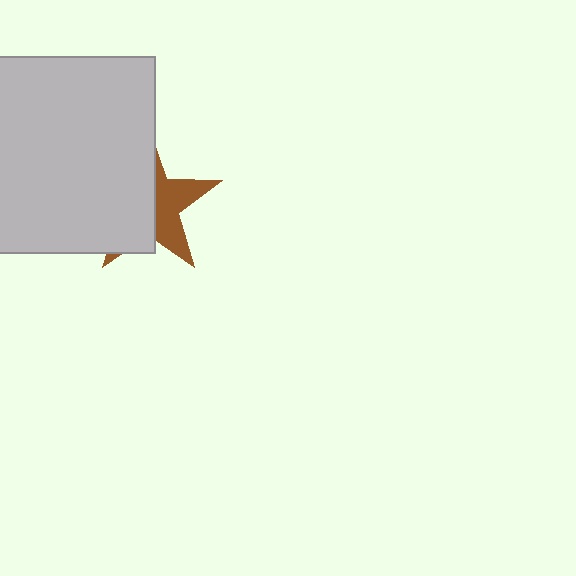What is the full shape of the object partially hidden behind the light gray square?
The partially hidden object is a brown star.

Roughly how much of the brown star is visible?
A small part of it is visible (roughly 42%).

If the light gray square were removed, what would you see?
You would see the complete brown star.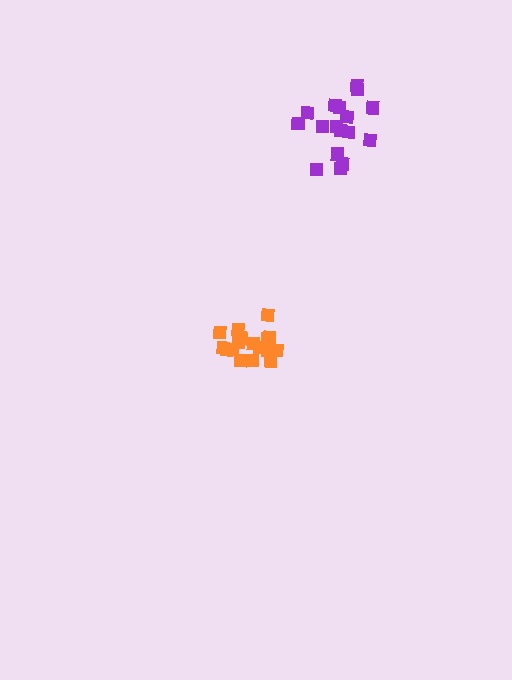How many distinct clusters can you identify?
There are 2 distinct clusters.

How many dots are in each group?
Group 1: 17 dots, Group 2: 17 dots (34 total).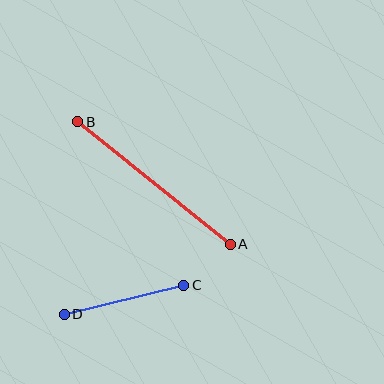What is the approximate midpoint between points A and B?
The midpoint is at approximately (154, 183) pixels.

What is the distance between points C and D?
The distance is approximately 123 pixels.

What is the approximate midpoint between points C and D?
The midpoint is at approximately (124, 300) pixels.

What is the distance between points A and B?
The distance is approximately 196 pixels.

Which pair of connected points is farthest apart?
Points A and B are farthest apart.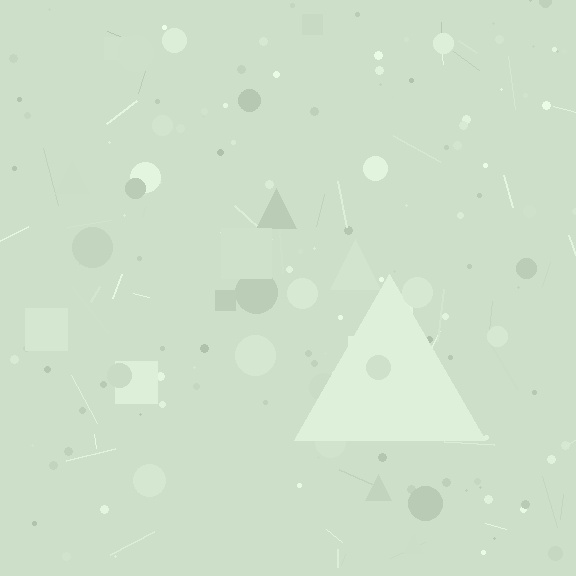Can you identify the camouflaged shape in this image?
The camouflaged shape is a triangle.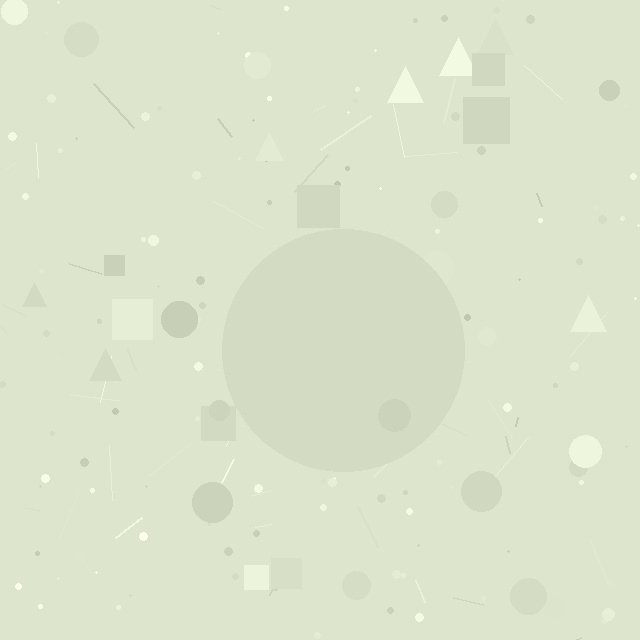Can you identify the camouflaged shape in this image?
The camouflaged shape is a circle.